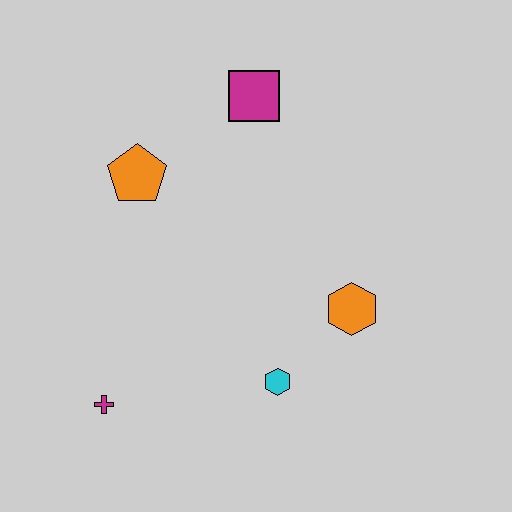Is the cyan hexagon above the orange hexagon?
No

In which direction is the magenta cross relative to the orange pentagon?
The magenta cross is below the orange pentagon.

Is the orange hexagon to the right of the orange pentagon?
Yes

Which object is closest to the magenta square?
The orange pentagon is closest to the magenta square.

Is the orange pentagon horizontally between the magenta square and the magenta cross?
Yes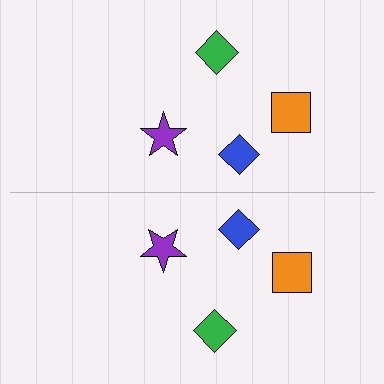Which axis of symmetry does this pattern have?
The pattern has a horizontal axis of symmetry running through the center of the image.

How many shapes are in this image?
There are 8 shapes in this image.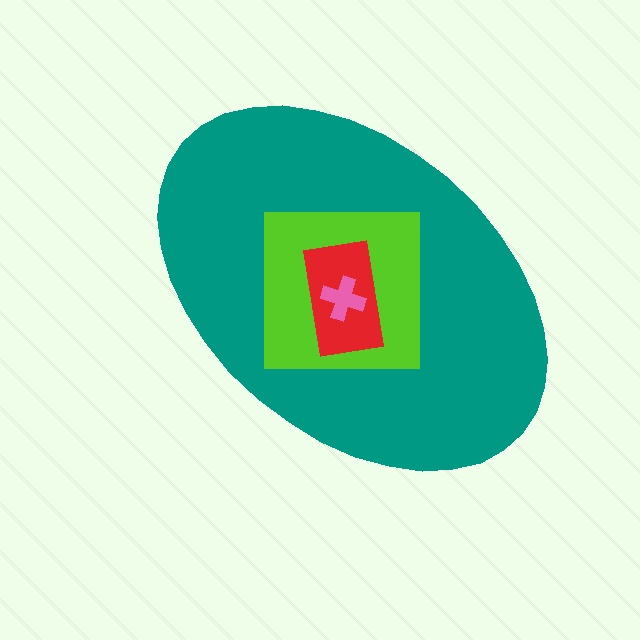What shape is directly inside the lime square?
The red rectangle.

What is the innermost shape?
The pink cross.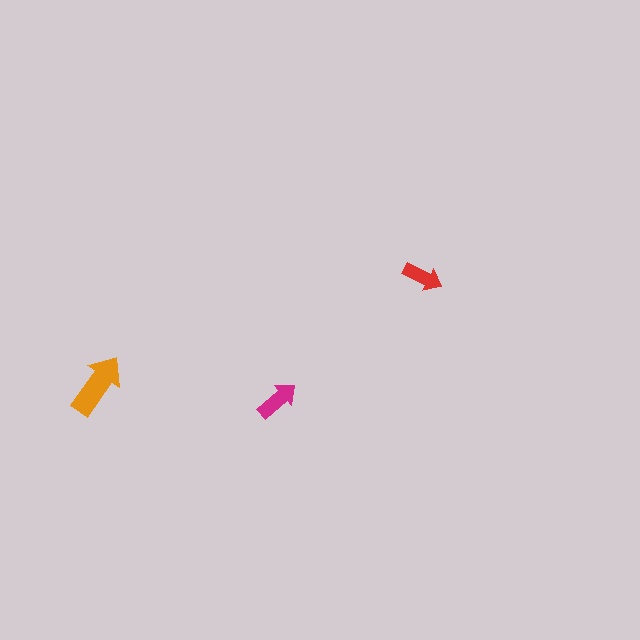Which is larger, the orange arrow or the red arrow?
The orange one.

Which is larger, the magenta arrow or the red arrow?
The magenta one.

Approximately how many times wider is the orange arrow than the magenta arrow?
About 1.5 times wider.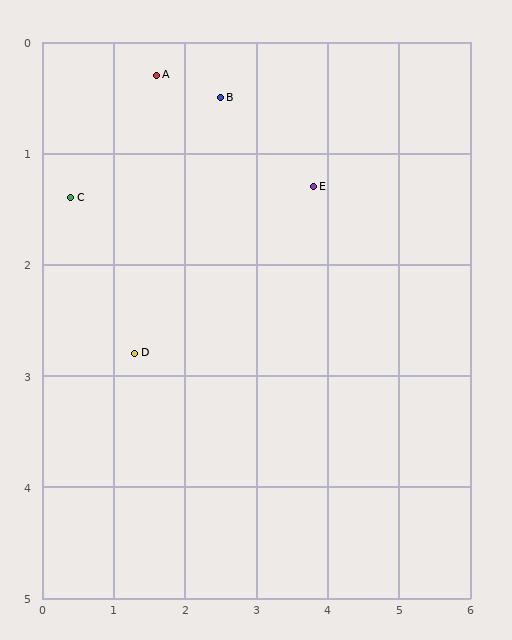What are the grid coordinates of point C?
Point C is at approximately (0.4, 1.4).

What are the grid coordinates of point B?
Point B is at approximately (2.5, 0.5).